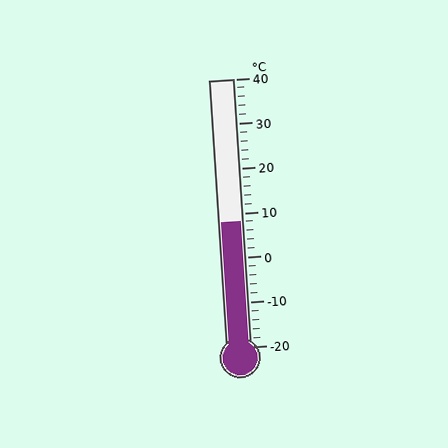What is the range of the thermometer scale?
The thermometer scale ranges from -20°C to 40°C.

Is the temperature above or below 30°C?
The temperature is below 30°C.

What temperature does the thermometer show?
The thermometer shows approximately 8°C.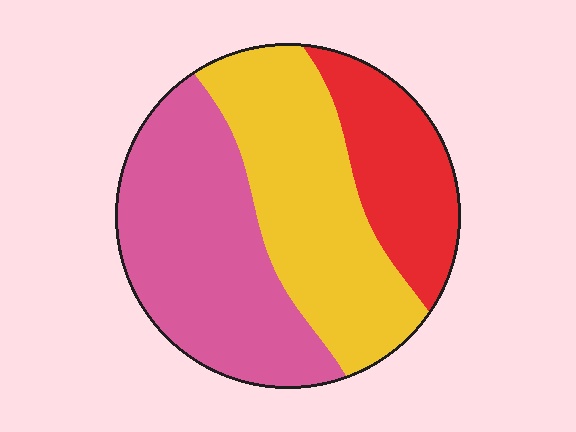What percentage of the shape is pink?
Pink takes up about two fifths (2/5) of the shape.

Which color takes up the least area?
Red, at roughly 20%.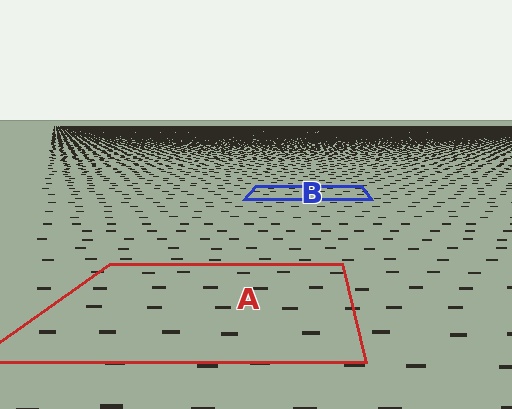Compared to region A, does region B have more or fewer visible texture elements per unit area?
Region B has more texture elements per unit area — they are packed more densely because it is farther away.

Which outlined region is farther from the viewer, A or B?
Region B is farther from the viewer — the texture elements inside it appear smaller and more densely packed.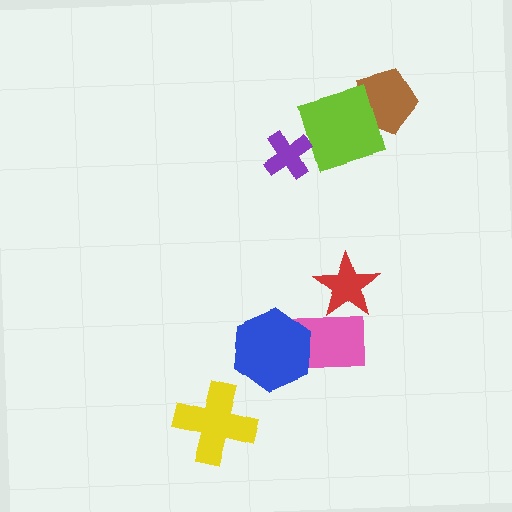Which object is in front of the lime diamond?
The purple cross is in front of the lime diamond.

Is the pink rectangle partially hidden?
Yes, it is partially covered by another shape.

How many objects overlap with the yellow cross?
0 objects overlap with the yellow cross.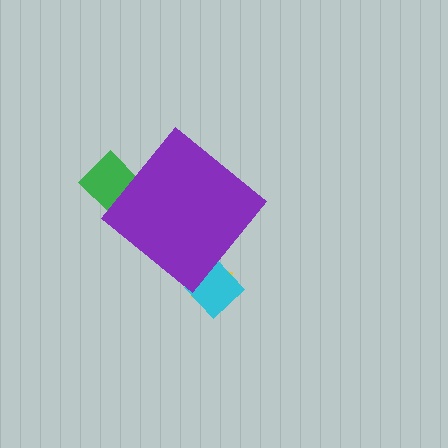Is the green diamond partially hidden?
Yes, the green diamond is partially hidden behind the purple diamond.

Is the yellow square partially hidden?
Yes, the yellow square is partially hidden behind the purple diamond.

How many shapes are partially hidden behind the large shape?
3 shapes are partially hidden.